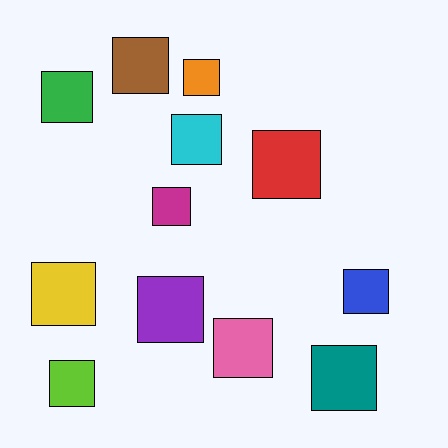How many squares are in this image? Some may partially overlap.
There are 12 squares.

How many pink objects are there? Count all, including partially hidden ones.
There is 1 pink object.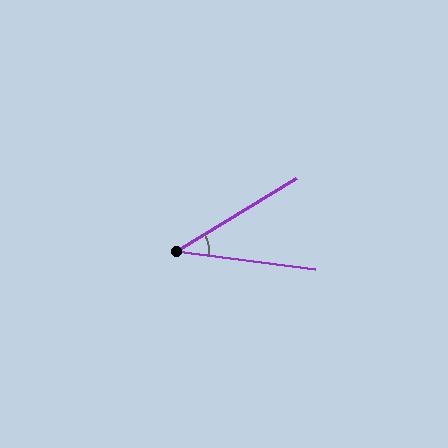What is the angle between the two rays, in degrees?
Approximately 38 degrees.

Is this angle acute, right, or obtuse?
It is acute.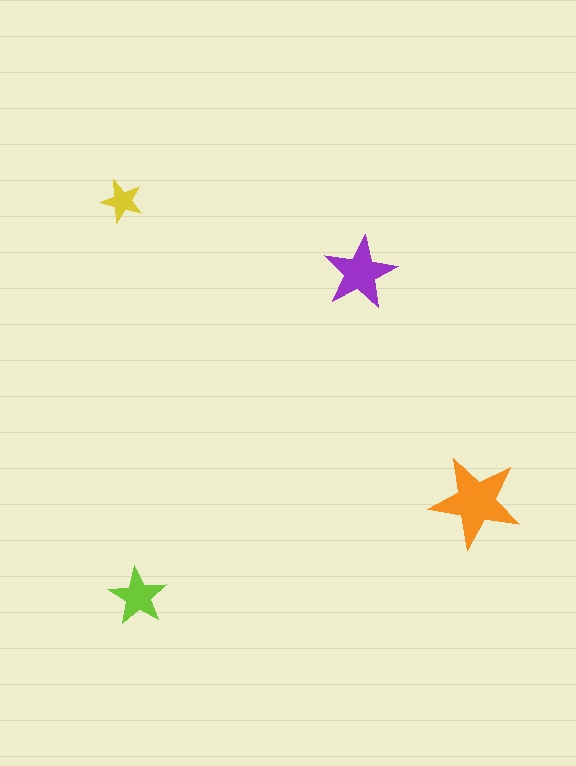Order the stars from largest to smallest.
the orange one, the purple one, the lime one, the yellow one.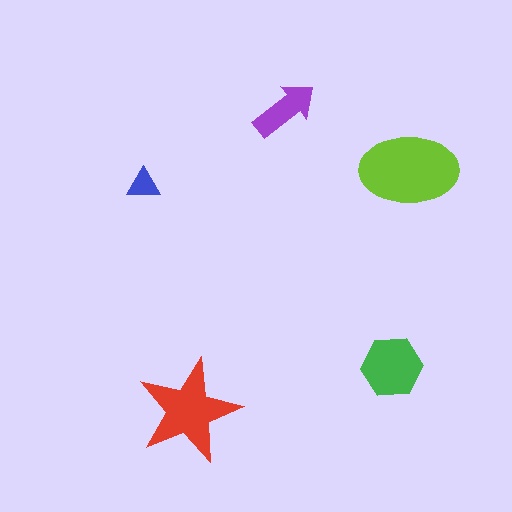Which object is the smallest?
The blue triangle.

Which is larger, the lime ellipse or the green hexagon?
The lime ellipse.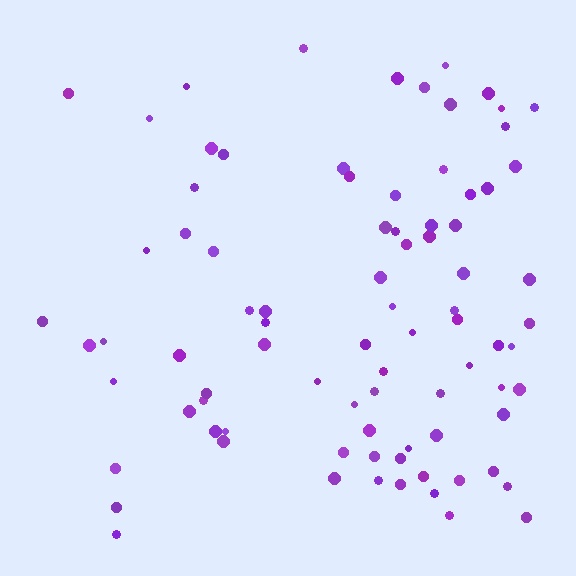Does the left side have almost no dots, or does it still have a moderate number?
Still a moderate number, just noticeably fewer than the right.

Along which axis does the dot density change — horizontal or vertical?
Horizontal.